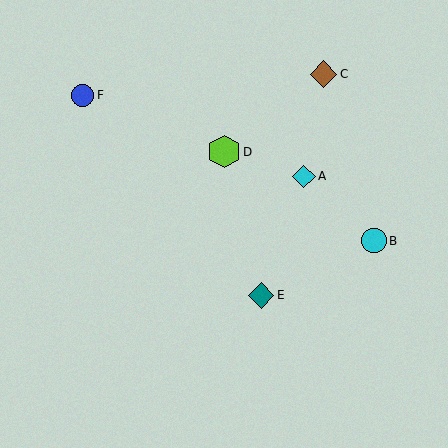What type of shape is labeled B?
Shape B is a cyan circle.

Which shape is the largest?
The lime hexagon (labeled D) is the largest.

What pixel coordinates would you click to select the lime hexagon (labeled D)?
Click at (224, 152) to select the lime hexagon D.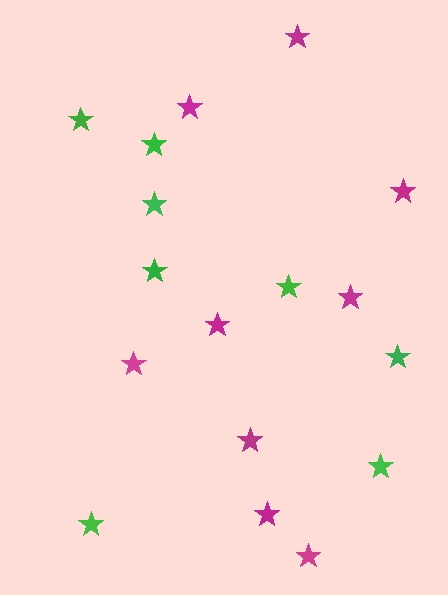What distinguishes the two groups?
There are 2 groups: one group of magenta stars (9) and one group of green stars (8).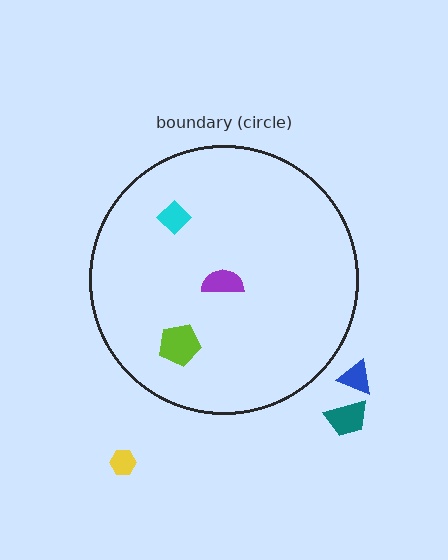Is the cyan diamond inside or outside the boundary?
Inside.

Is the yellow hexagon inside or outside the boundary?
Outside.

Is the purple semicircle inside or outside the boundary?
Inside.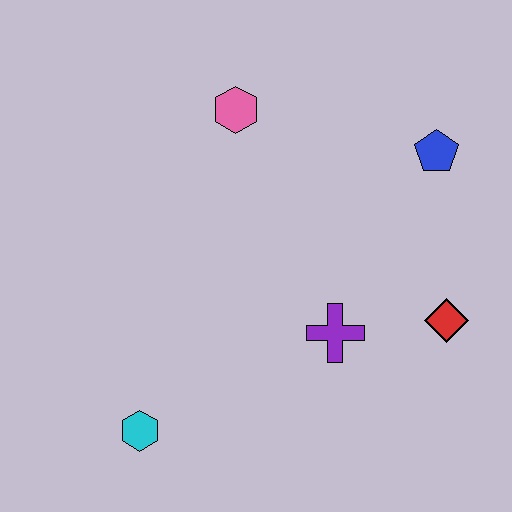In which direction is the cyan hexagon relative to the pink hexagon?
The cyan hexagon is below the pink hexagon.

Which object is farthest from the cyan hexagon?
The blue pentagon is farthest from the cyan hexagon.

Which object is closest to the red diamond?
The purple cross is closest to the red diamond.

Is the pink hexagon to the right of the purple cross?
No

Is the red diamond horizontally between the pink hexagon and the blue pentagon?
No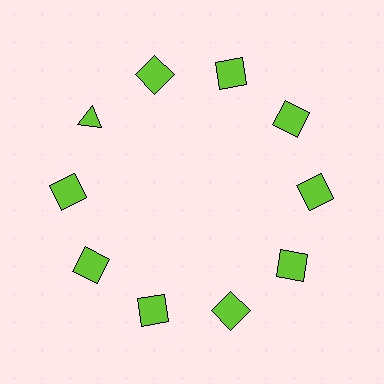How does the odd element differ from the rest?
It has a different shape: triangle instead of square.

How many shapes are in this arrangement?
There are 10 shapes arranged in a ring pattern.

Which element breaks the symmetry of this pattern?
The lime triangle at roughly the 10 o'clock position breaks the symmetry. All other shapes are lime squares.